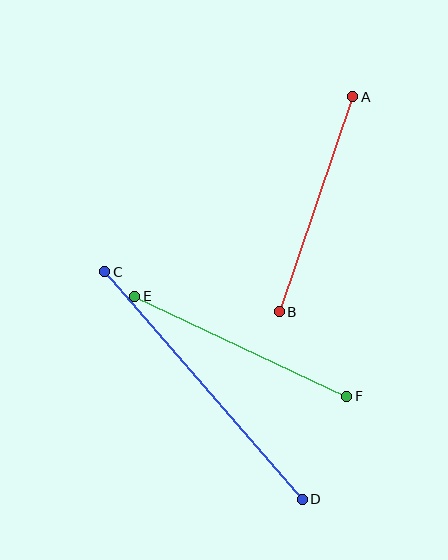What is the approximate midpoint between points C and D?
The midpoint is at approximately (204, 386) pixels.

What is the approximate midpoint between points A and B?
The midpoint is at approximately (316, 204) pixels.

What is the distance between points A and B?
The distance is approximately 227 pixels.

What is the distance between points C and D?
The distance is approximately 301 pixels.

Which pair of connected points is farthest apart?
Points C and D are farthest apart.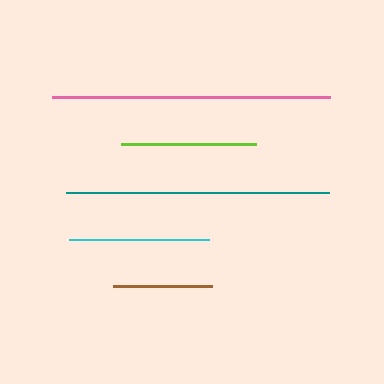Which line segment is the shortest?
The brown line is the shortest at approximately 100 pixels.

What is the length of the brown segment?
The brown segment is approximately 100 pixels long.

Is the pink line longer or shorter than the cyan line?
The pink line is longer than the cyan line.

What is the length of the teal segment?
The teal segment is approximately 262 pixels long.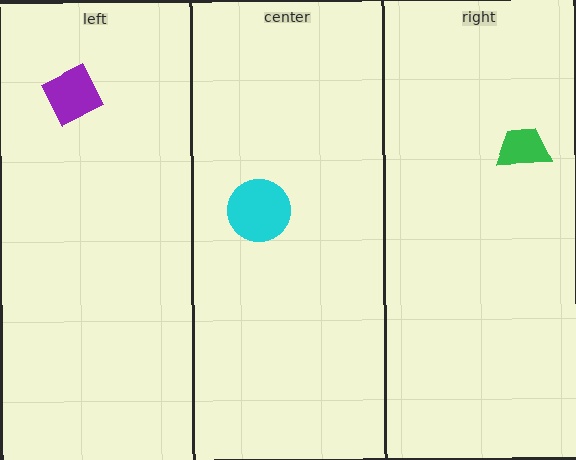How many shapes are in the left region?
1.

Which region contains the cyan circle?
The center region.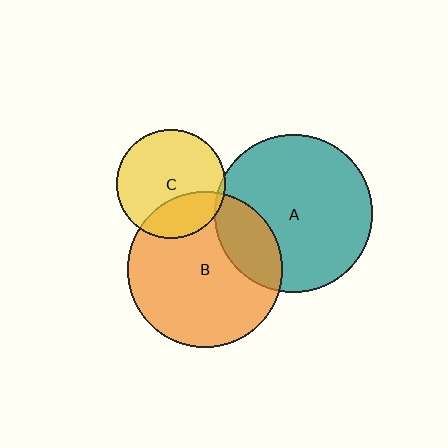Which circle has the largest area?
Circle A (teal).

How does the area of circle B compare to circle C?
Approximately 2.0 times.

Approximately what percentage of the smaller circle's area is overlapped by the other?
Approximately 5%.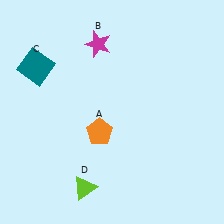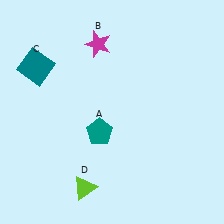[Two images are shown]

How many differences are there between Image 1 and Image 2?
There is 1 difference between the two images.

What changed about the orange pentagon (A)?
In Image 1, A is orange. In Image 2, it changed to teal.